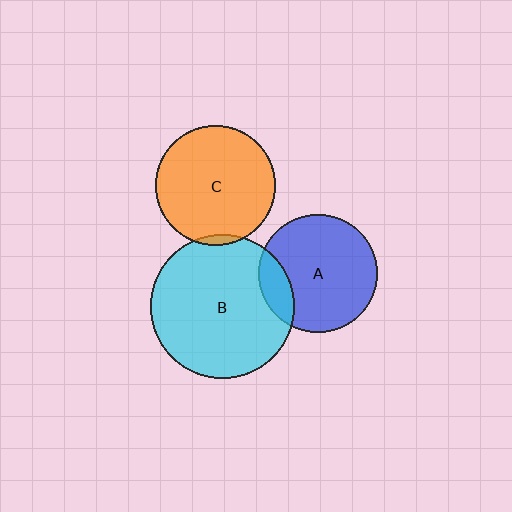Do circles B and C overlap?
Yes.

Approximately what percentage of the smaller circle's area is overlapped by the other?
Approximately 5%.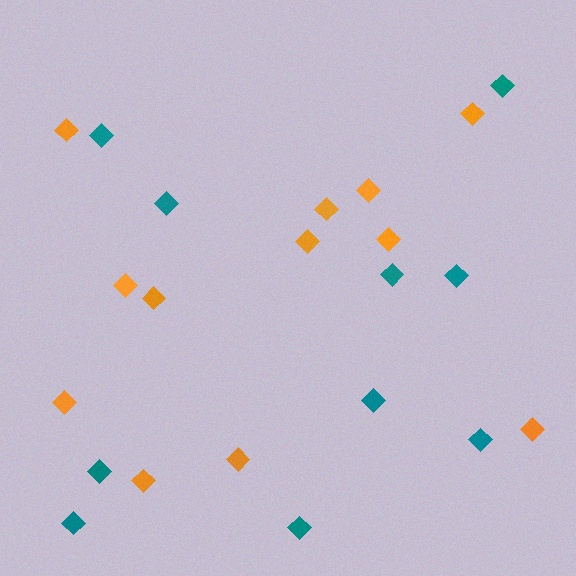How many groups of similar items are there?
There are 2 groups: one group of teal diamonds (10) and one group of orange diamonds (12).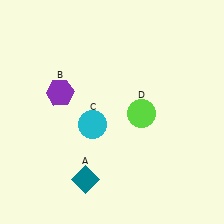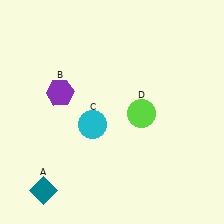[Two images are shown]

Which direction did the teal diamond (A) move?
The teal diamond (A) moved left.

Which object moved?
The teal diamond (A) moved left.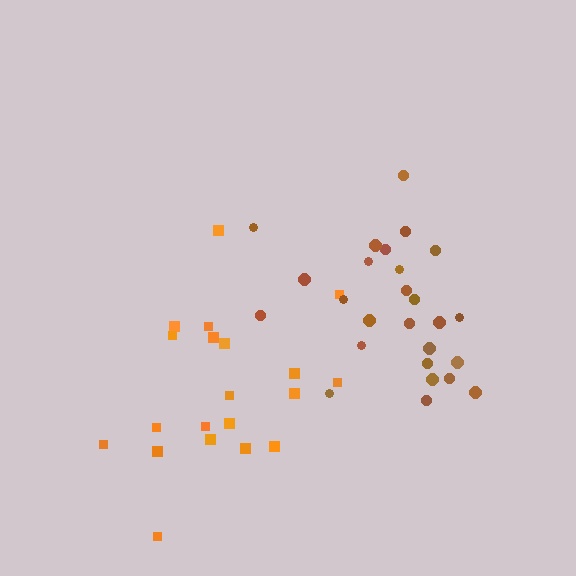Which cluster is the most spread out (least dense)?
Orange.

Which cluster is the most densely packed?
Brown.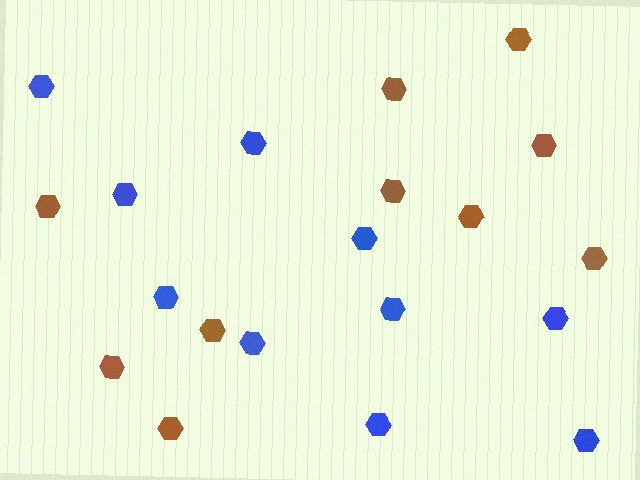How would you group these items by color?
There are 2 groups: one group of blue hexagons (10) and one group of brown hexagons (10).